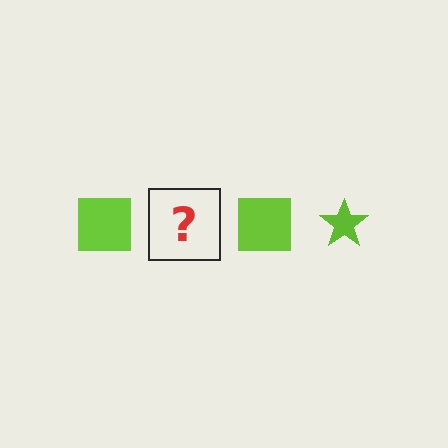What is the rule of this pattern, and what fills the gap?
The rule is that the pattern cycles through square, star shapes in lime. The gap should be filled with a lime star.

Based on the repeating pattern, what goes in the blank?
The blank should be a lime star.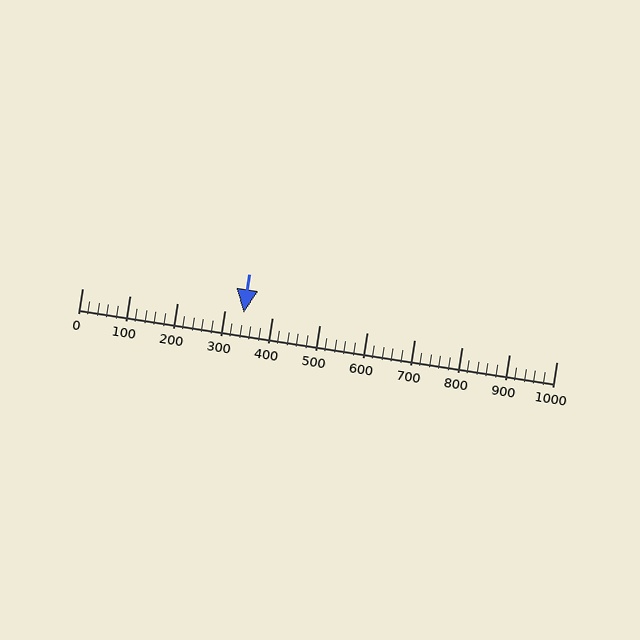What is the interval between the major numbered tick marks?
The major tick marks are spaced 100 units apart.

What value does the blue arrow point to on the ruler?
The blue arrow points to approximately 340.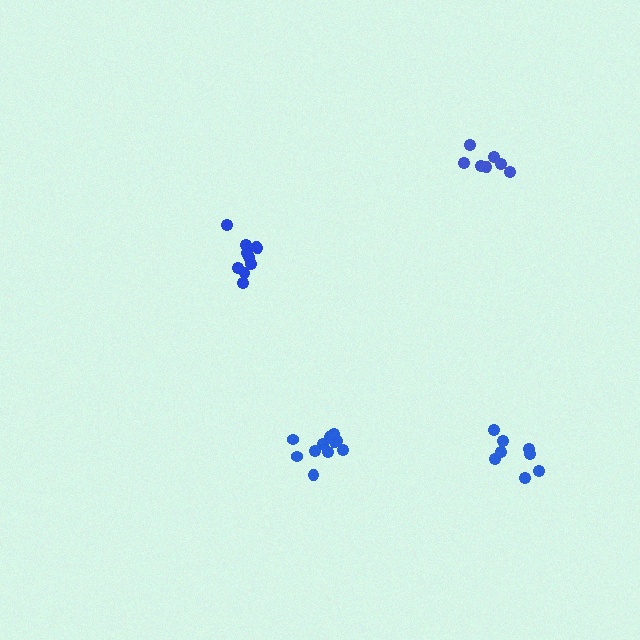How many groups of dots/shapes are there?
There are 4 groups.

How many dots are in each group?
Group 1: 10 dots, Group 2: 8 dots, Group 3: 7 dots, Group 4: 11 dots (36 total).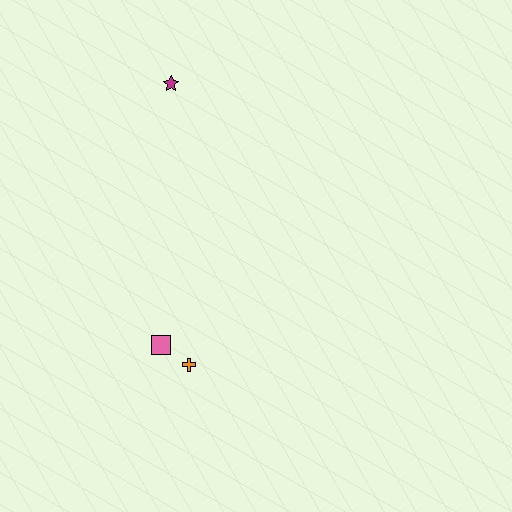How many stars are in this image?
There is 1 star.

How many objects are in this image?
There are 3 objects.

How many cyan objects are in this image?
There are no cyan objects.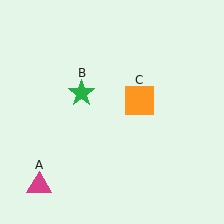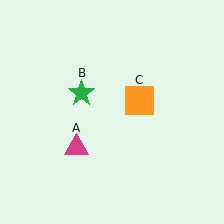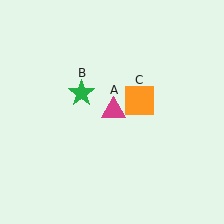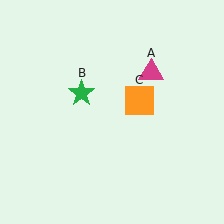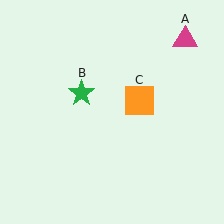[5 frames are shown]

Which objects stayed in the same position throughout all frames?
Green star (object B) and orange square (object C) remained stationary.